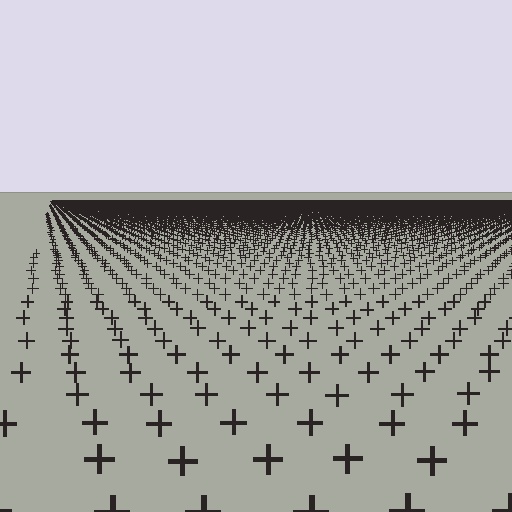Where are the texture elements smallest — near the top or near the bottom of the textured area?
Near the top.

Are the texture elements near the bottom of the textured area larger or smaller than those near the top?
Larger. Near the bottom, elements are closer to the viewer and appear at a bigger on-screen size.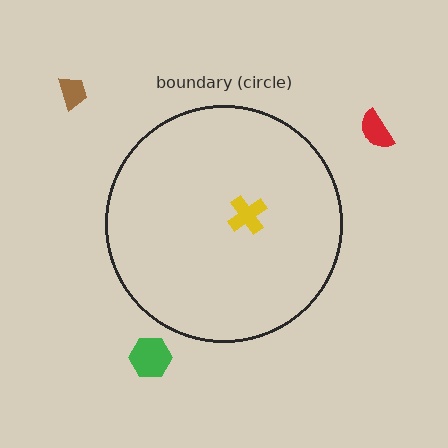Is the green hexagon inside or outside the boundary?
Outside.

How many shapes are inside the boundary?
1 inside, 3 outside.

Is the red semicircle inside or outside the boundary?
Outside.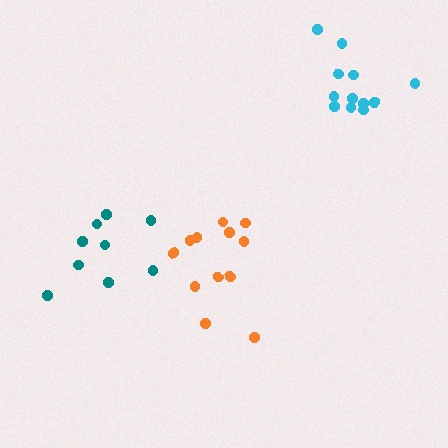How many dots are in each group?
Group 1: 9 dots, Group 2: 12 dots, Group 3: 12 dots (33 total).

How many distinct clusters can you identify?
There are 3 distinct clusters.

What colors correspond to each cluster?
The clusters are colored: teal, orange, cyan.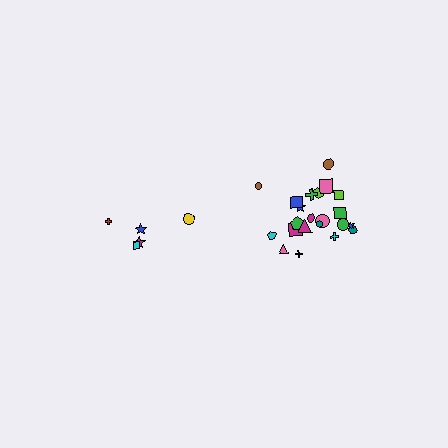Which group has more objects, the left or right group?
The right group.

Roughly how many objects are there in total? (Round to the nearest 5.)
Roughly 25 objects in total.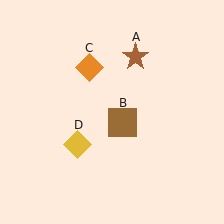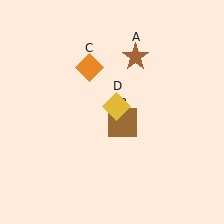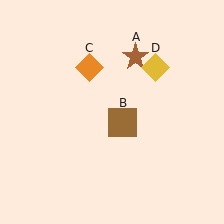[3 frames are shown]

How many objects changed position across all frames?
1 object changed position: yellow diamond (object D).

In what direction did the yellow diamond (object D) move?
The yellow diamond (object D) moved up and to the right.